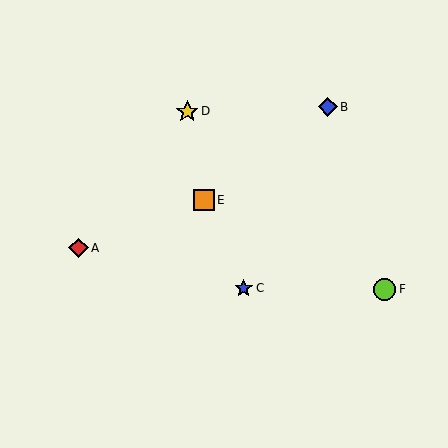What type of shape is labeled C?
Shape C is a blue star.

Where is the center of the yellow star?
The center of the yellow star is at (187, 111).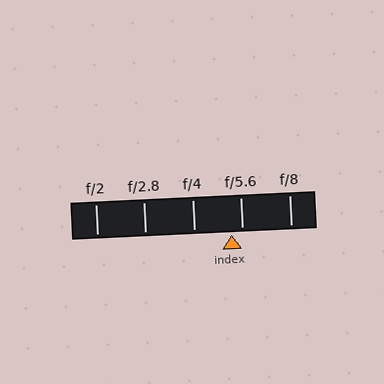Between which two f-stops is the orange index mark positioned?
The index mark is between f/4 and f/5.6.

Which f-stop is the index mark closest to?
The index mark is closest to f/5.6.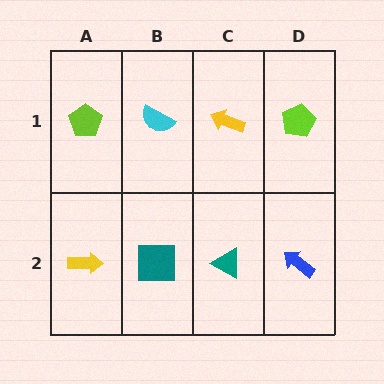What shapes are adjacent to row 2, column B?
A cyan semicircle (row 1, column B), a yellow arrow (row 2, column A), a teal triangle (row 2, column C).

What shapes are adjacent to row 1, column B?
A teal square (row 2, column B), a lime pentagon (row 1, column A), a yellow arrow (row 1, column C).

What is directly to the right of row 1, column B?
A yellow arrow.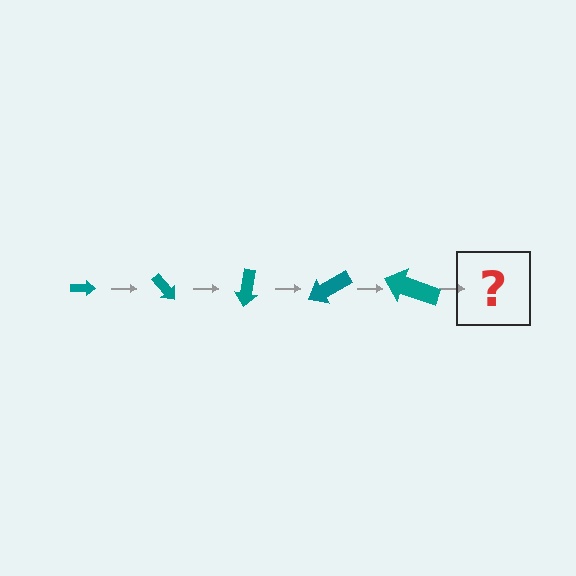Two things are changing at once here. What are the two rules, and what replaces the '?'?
The two rules are that the arrow grows larger each step and it rotates 50 degrees each step. The '?' should be an arrow, larger than the previous one and rotated 250 degrees from the start.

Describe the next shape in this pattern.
It should be an arrow, larger than the previous one and rotated 250 degrees from the start.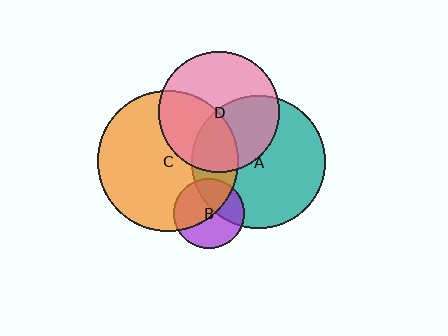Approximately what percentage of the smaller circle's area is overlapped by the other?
Approximately 35%.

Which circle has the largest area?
Circle C (orange).